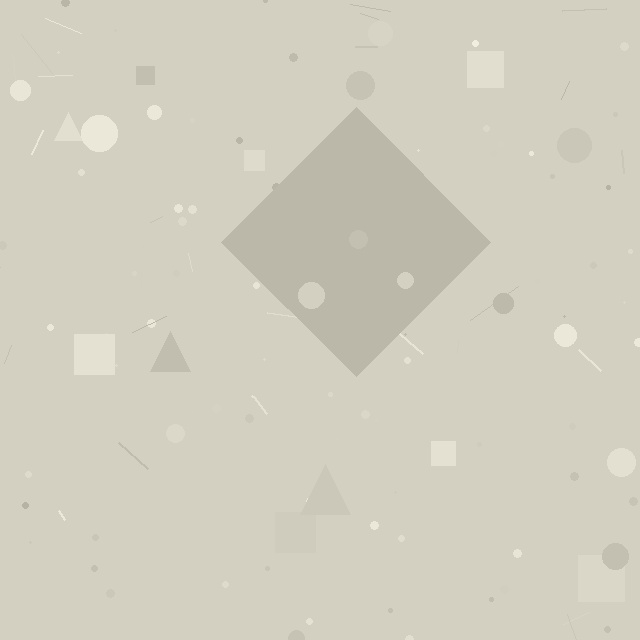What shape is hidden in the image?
A diamond is hidden in the image.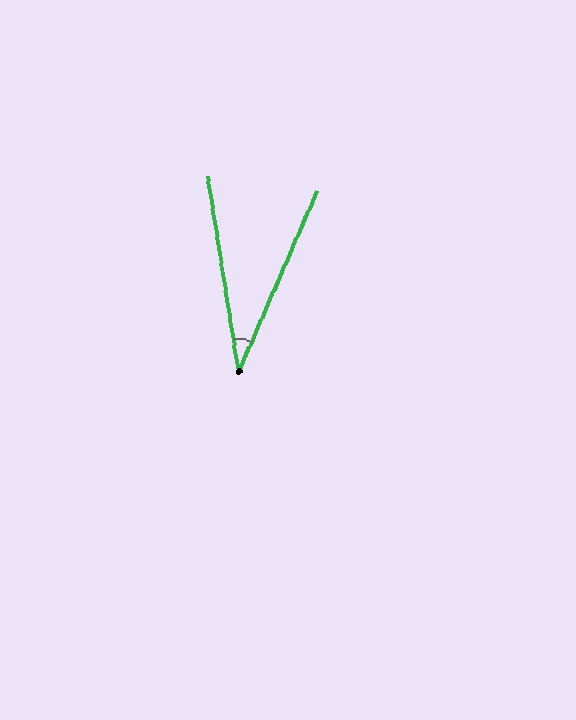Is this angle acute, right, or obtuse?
It is acute.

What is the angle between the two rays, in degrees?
Approximately 32 degrees.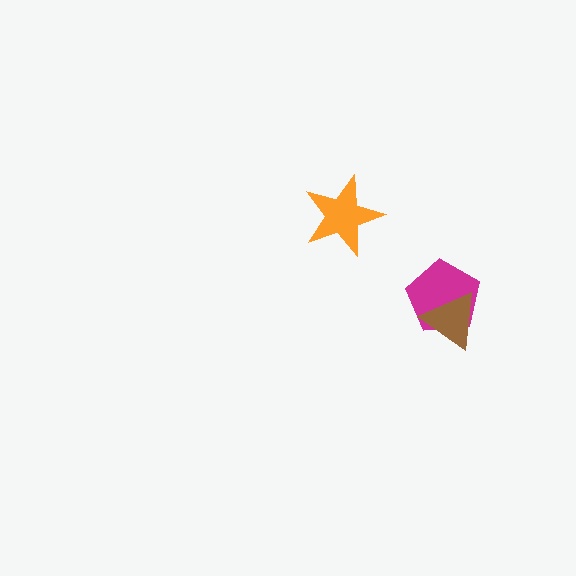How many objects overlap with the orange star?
0 objects overlap with the orange star.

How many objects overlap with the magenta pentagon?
1 object overlaps with the magenta pentagon.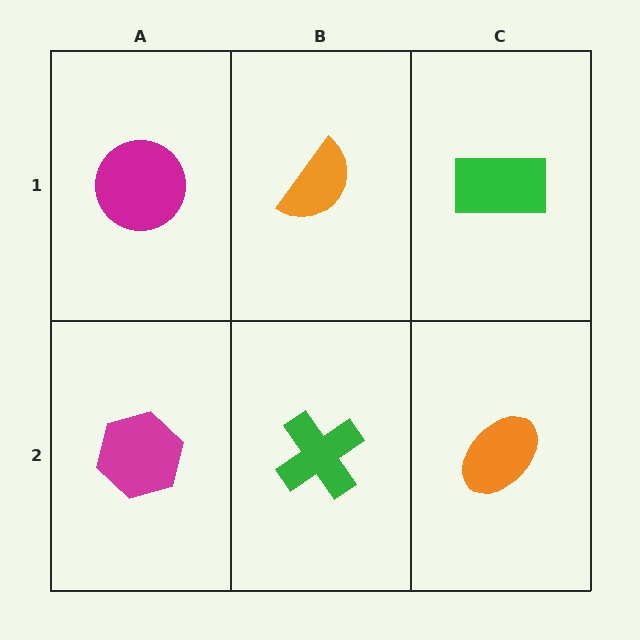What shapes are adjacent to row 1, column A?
A magenta hexagon (row 2, column A), an orange semicircle (row 1, column B).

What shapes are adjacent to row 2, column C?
A green rectangle (row 1, column C), a green cross (row 2, column B).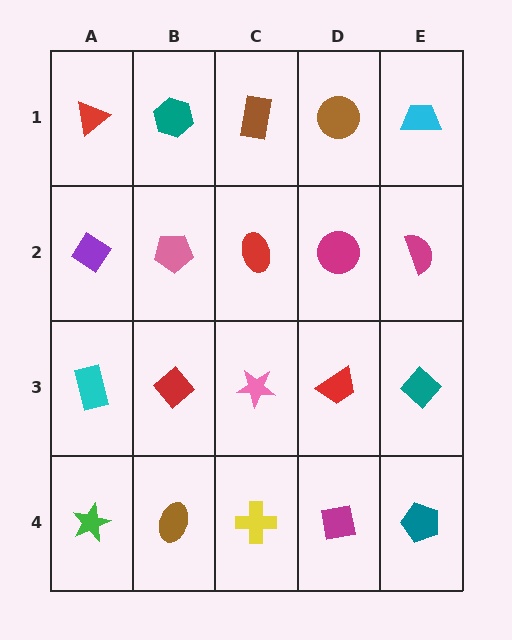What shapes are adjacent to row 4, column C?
A pink star (row 3, column C), a brown ellipse (row 4, column B), a magenta square (row 4, column D).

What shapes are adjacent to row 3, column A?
A purple diamond (row 2, column A), a green star (row 4, column A), a red diamond (row 3, column B).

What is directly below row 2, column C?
A pink star.